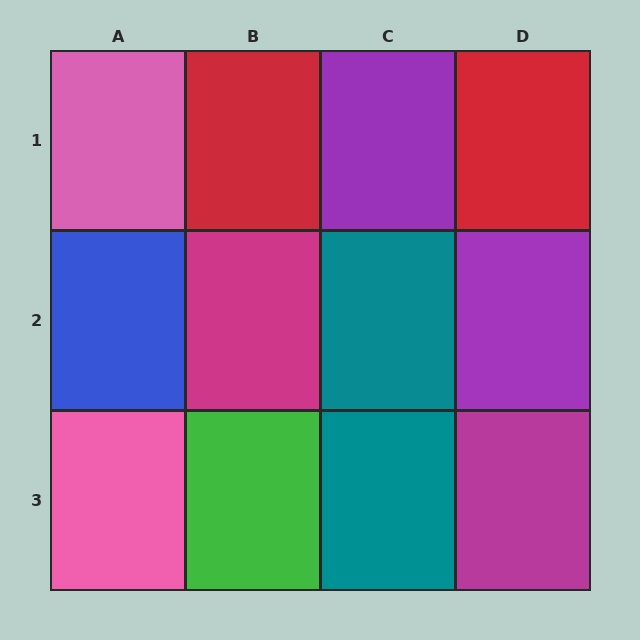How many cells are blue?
1 cell is blue.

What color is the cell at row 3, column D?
Magenta.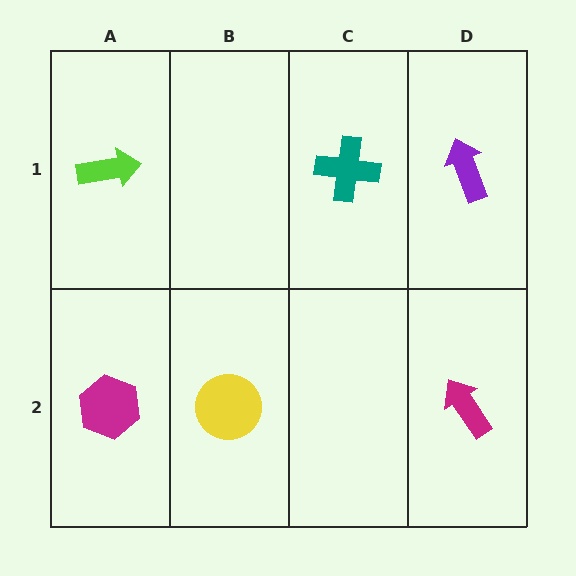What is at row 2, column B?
A yellow circle.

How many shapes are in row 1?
3 shapes.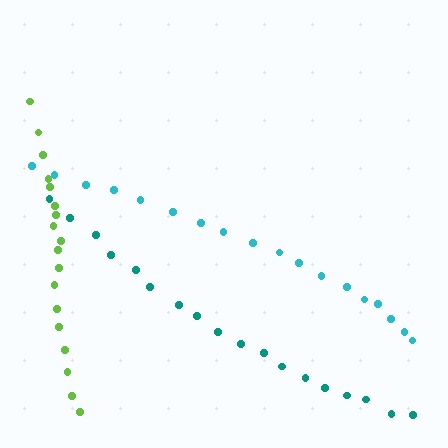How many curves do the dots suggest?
There are 3 distinct paths.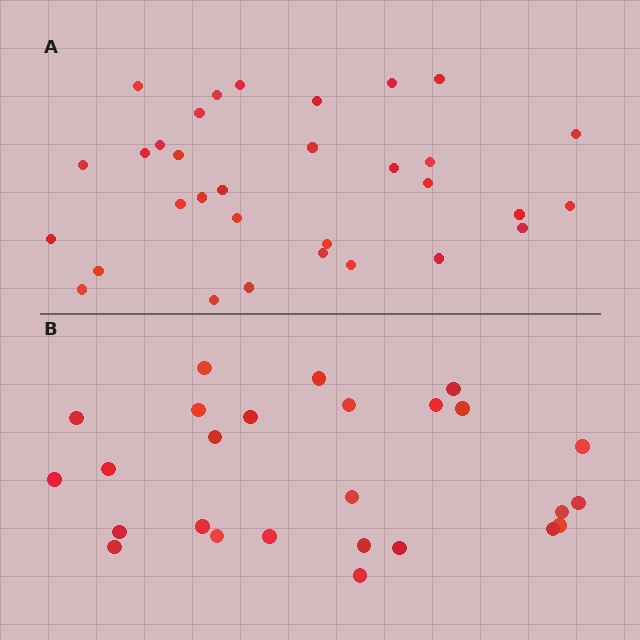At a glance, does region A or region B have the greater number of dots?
Region A (the top region) has more dots.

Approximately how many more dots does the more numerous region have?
Region A has about 6 more dots than region B.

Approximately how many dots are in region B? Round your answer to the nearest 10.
About 30 dots. (The exact count is 26, which rounds to 30.)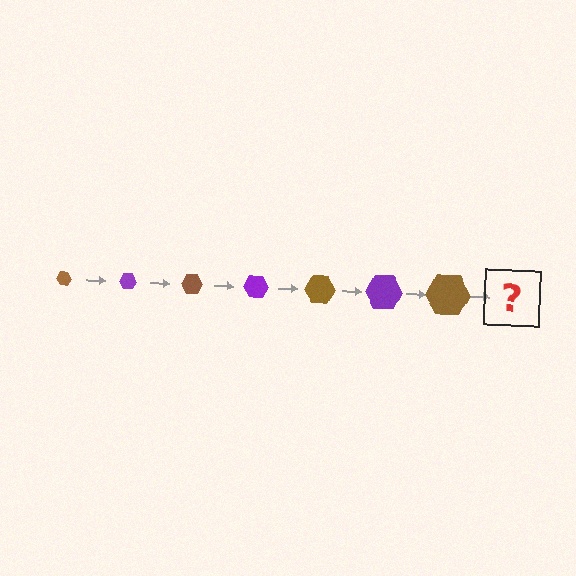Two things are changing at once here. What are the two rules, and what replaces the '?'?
The two rules are that the hexagon grows larger each step and the color cycles through brown and purple. The '?' should be a purple hexagon, larger than the previous one.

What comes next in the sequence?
The next element should be a purple hexagon, larger than the previous one.